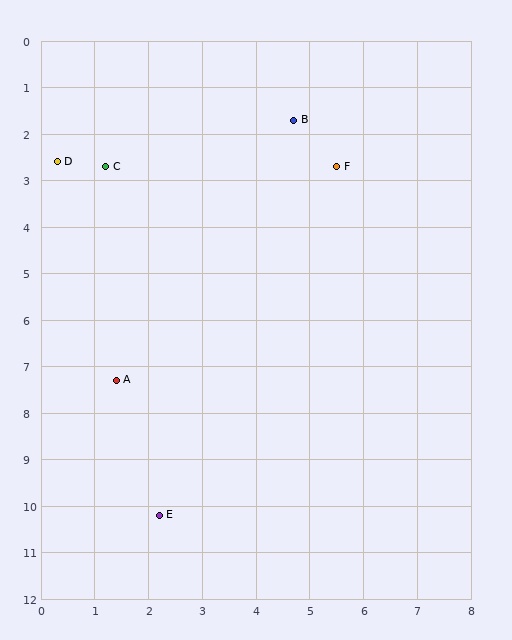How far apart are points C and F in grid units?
Points C and F are about 4.3 grid units apart.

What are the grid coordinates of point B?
Point B is at approximately (4.7, 1.7).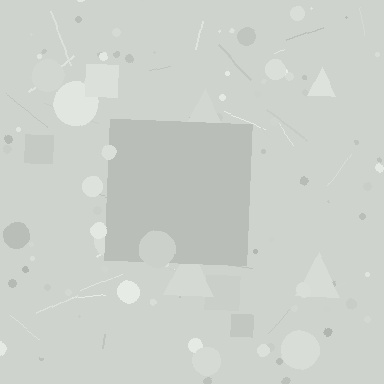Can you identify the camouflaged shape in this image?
The camouflaged shape is a square.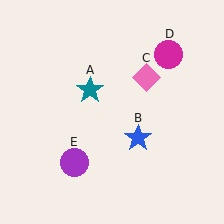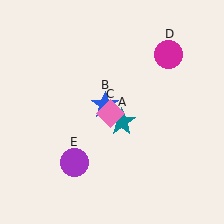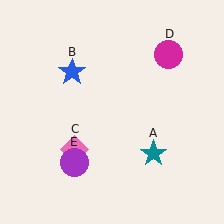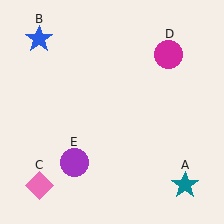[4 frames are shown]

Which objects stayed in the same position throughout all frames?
Magenta circle (object D) and purple circle (object E) remained stationary.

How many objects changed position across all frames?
3 objects changed position: teal star (object A), blue star (object B), pink diamond (object C).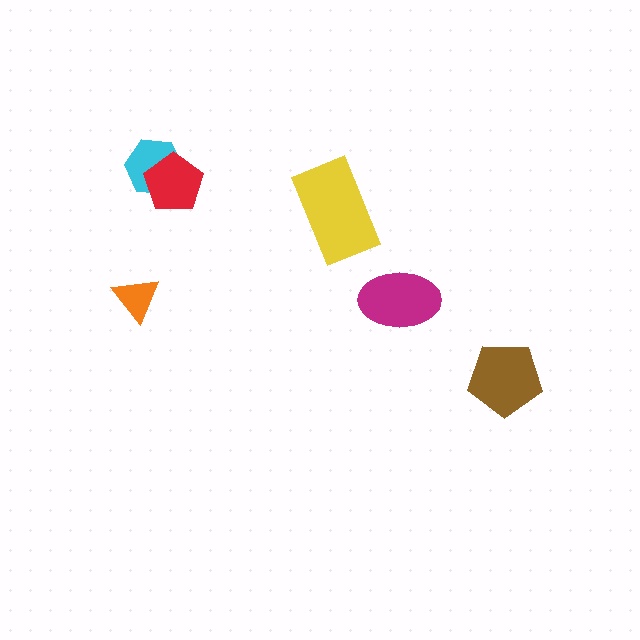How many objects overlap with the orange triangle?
0 objects overlap with the orange triangle.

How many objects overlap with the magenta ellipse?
0 objects overlap with the magenta ellipse.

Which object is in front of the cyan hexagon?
The red pentagon is in front of the cyan hexagon.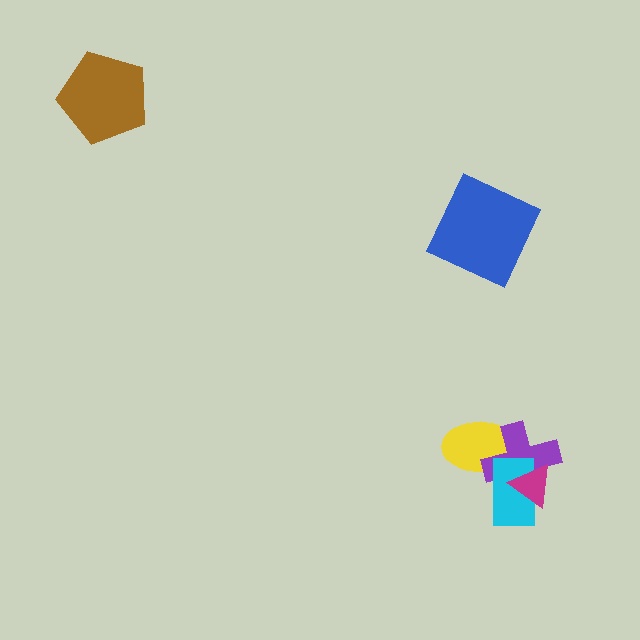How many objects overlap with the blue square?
0 objects overlap with the blue square.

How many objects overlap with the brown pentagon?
0 objects overlap with the brown pentagon.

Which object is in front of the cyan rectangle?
The magenta triangle is in front of the cyan rectangle.